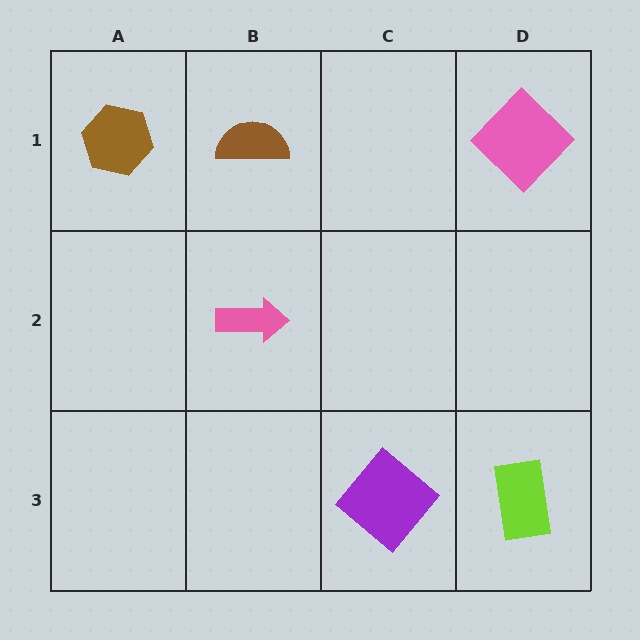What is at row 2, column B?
A pink arrow.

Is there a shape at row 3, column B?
No, that cell is empty.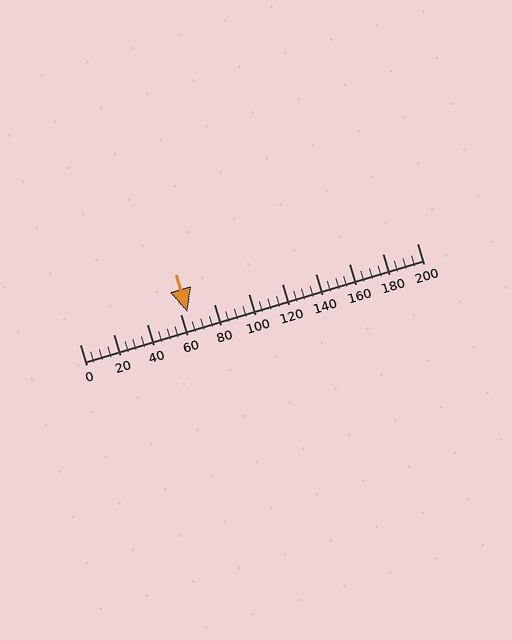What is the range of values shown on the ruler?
The ruler shows values from 0 to 200.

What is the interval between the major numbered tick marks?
The major tick marks are spaced 20 units apart.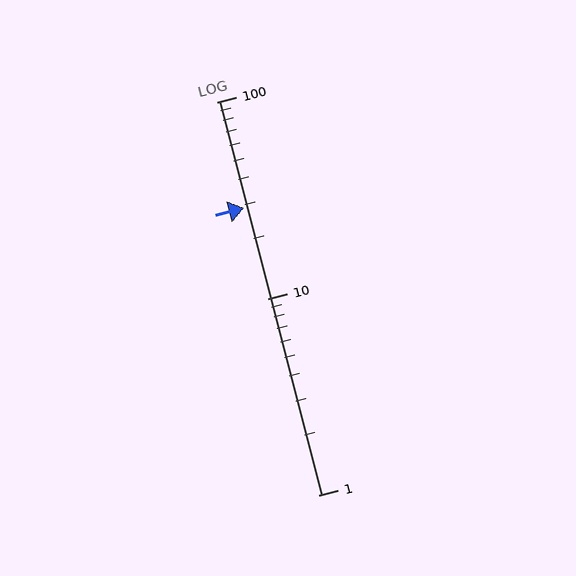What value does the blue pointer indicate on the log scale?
The pointer indicates approximately 29.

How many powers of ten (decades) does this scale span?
The scale spans 2 decades, from 1 to 100.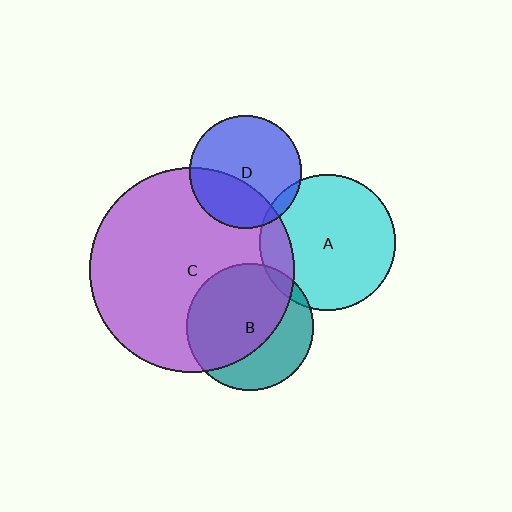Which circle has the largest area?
Circle C (purple).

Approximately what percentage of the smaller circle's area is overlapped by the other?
Approximately 15%.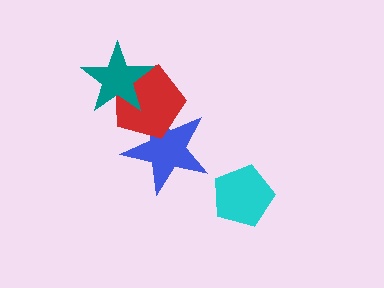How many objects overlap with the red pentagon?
2 objects overlap with the red pentagon.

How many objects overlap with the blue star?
1 object overlaps with the blue star.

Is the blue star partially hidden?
Yes, it is partially covered by another shape.